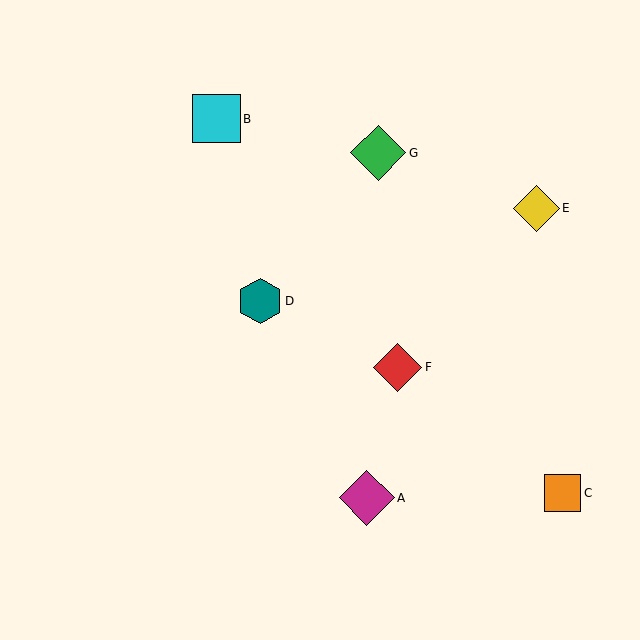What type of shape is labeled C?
Shape C is an orange square.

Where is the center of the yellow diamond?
The center of the yellow diamond is at (536, 209).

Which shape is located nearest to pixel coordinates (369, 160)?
The green diamond (labeled G) at (378, 153) is nearest to that location.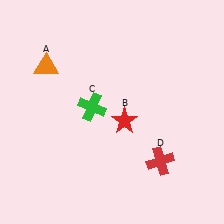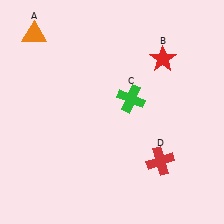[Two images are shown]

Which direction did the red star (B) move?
The red star (B) moved up.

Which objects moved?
The objects that moved are: the orange triangle (A), the red star (B), the green cross (C).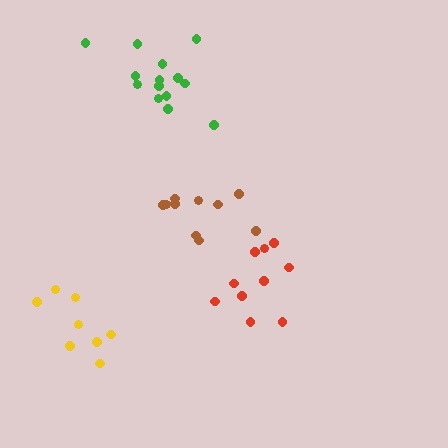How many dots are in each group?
Group 1: 10 dots, Group 2: 8 dots, Group 3: 14 dots, Group 4: 10 dots (42 total).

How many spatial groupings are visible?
There are 4 spatial groupings.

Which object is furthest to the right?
The red cluster is rightmost.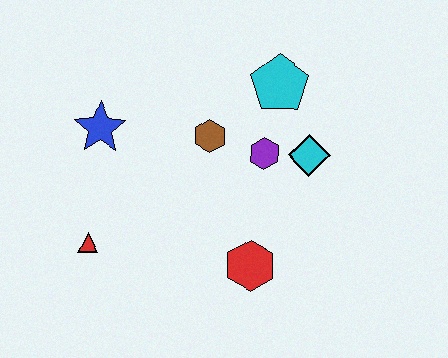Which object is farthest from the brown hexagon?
The red triangle is farthest from the brown hexagon.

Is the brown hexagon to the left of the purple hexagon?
Yes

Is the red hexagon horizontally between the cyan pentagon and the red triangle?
Yes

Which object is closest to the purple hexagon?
The cyan diamond is closest to the purple hexagon.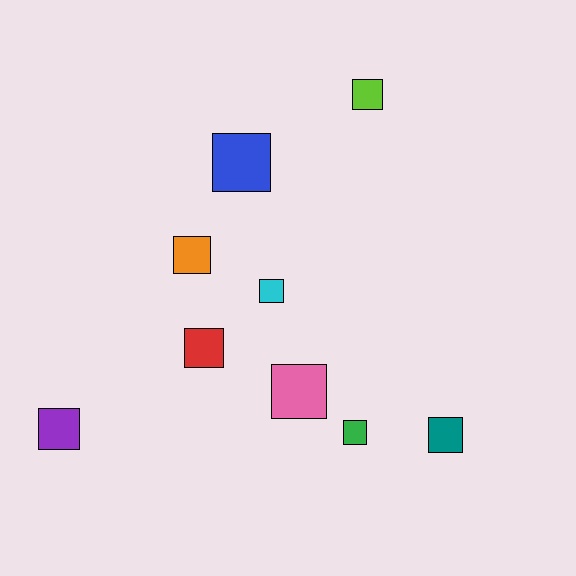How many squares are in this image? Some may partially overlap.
There are 9 squares.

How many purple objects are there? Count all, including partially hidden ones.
There is 1 purple object.